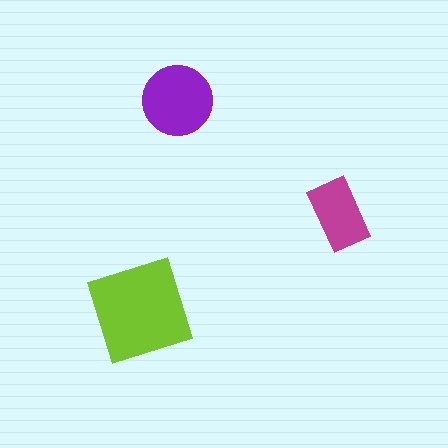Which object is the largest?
The lime diamond.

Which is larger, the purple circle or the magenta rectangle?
The purple circle.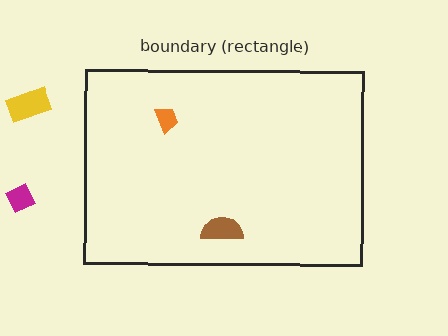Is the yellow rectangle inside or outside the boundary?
Outside.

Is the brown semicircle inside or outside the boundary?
Inside.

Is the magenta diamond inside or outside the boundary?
Outside.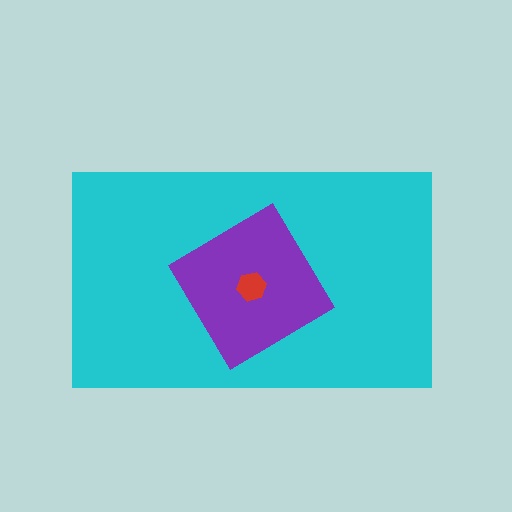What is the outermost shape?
The cyan rectangle.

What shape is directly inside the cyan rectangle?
The purple diamond.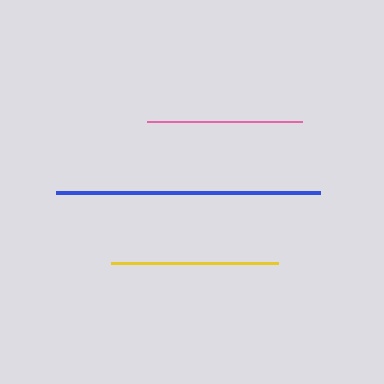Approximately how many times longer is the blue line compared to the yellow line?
The blue line is approximately 1.6 times the length of the yellow line.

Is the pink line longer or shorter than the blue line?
The blue line is longer than the pink line.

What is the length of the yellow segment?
The yellow segment is approximately 166 pixels long.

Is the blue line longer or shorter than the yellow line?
The blue line is longer than the yellow line.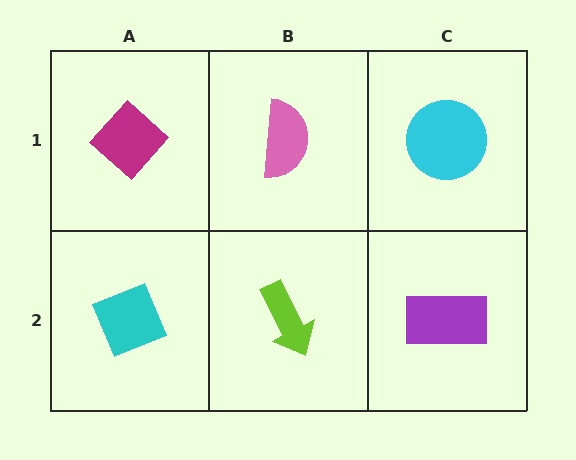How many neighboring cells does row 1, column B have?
3.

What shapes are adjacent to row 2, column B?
A pink semicircle (row 1, column B), a cyan diamond (row 2, column A), a purple rectangle (row 2, column C).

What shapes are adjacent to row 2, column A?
A magenta diamond (row 1, column A), a lime arrow (row 2, column B).